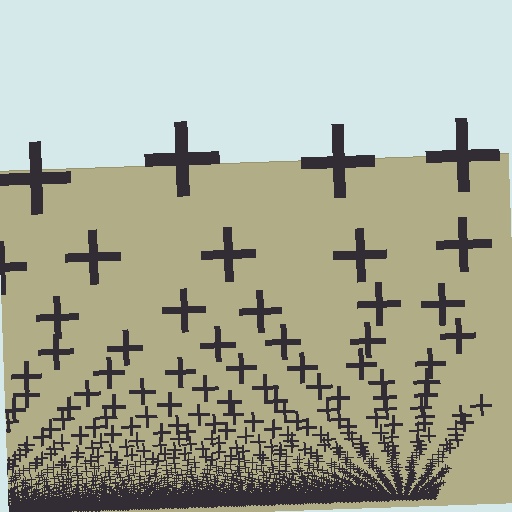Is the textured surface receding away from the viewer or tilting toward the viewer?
The surface appears to tilt toward the viewer. Texture elements get larger and sparser toward the top.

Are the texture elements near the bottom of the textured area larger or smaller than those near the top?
Smaller. The gradient is inverted — elements near the bottom are smaller and denser.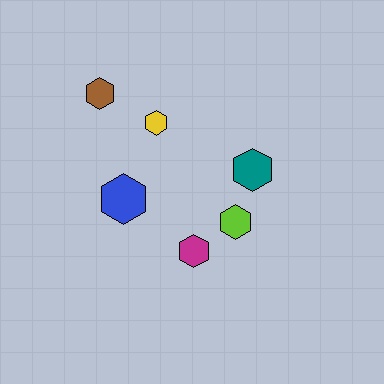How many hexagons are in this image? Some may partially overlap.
There are 6 hexagons.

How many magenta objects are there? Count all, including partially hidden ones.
There is 1 magenta object.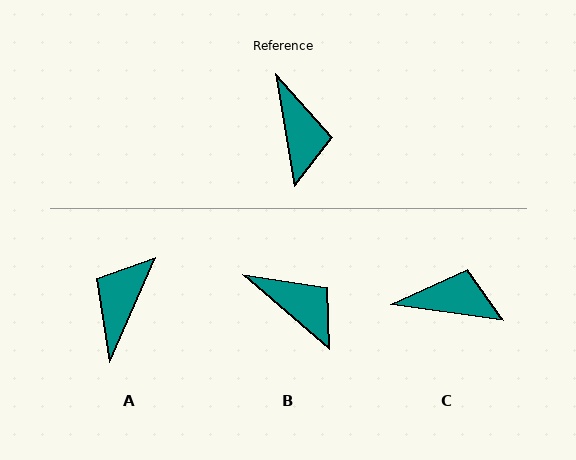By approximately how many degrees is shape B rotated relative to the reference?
Approximately 39 degrees counter-clockwise.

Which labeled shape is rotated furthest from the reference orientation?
A, about 146 degrees away.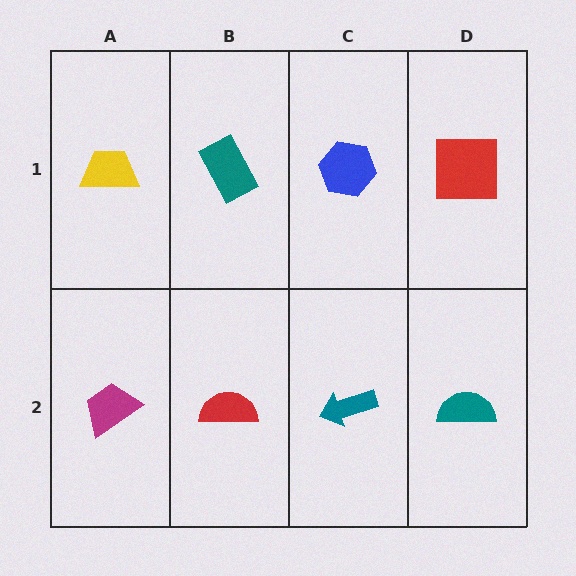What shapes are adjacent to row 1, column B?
A red semicircle (row 2, column B), a yellow trapezoid (row 1, column A), a blue hexagon (row 1, column C).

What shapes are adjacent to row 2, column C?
A blue hexagon (row 1, column C), a red semicircle (row 2, column B), a teal semicircle (row 2, column D).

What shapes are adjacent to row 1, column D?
A teal semicircle (row 2, column D), a blue hexagon (row 1, column C).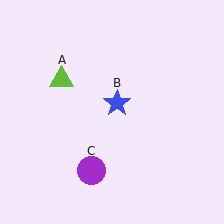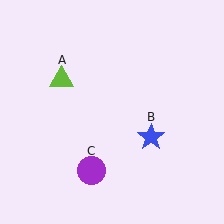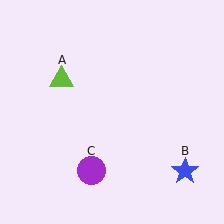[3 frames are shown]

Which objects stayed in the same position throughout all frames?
Lime triangle (object A) and purple circle (object C) remained stationary.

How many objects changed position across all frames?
1 object changed position: blue star (object B).